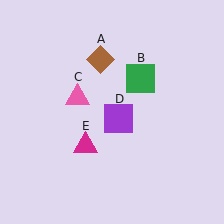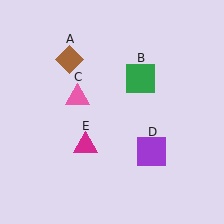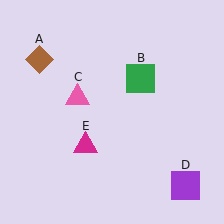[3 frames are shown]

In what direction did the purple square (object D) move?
The purple square (object D) moved down and to the right.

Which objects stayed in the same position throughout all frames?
Green square (object B) and pink triangle (object C) and magenta triangle (object E) remained stationary.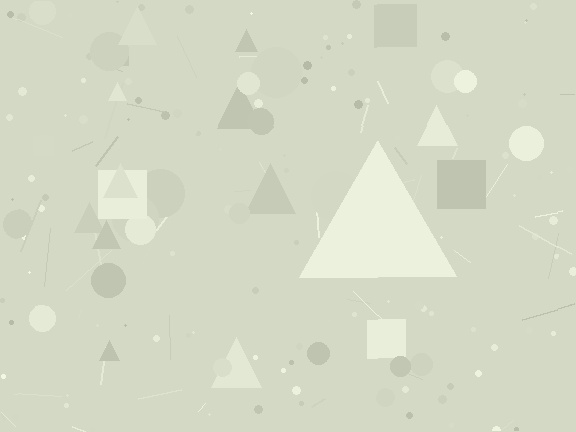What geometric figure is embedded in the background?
A triangle is embedded in the background.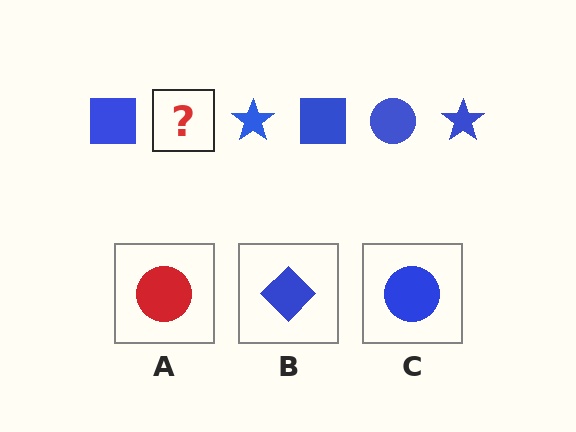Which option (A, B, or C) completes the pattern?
C.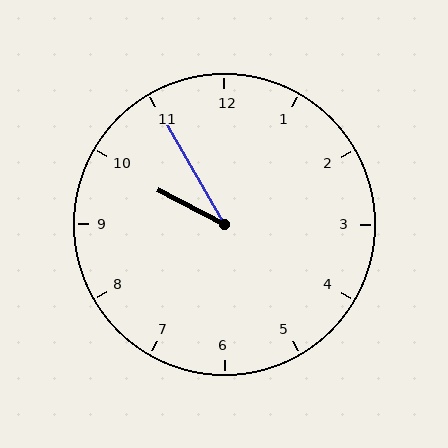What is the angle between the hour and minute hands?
Approximately 32 degrees.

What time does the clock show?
9:55.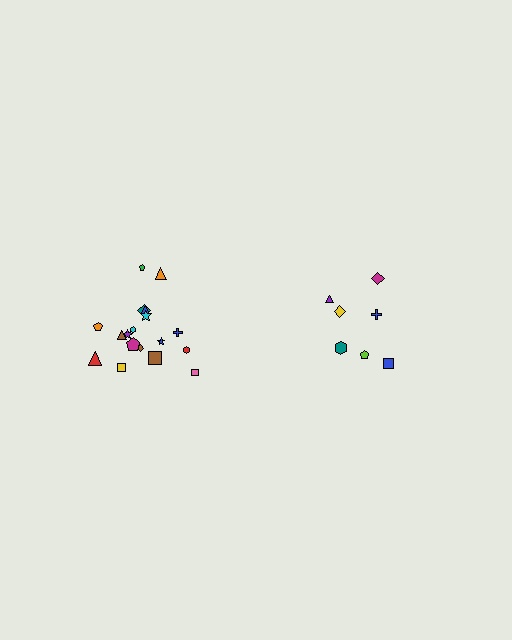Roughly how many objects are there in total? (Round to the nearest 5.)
Roughly 25 objects in total.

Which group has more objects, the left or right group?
The left group.